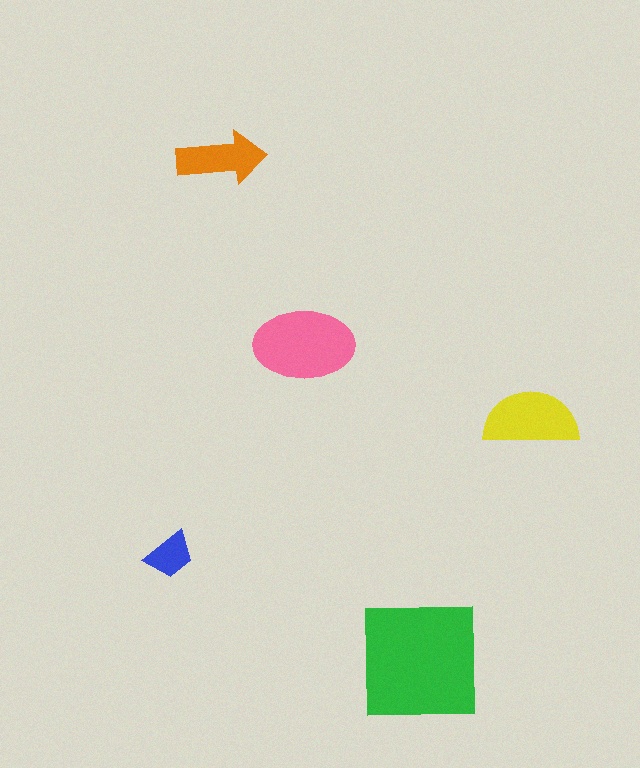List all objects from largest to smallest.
The green square, the pink ellipse, the yellow semicircle, the orange arrow, the blue trapezoid.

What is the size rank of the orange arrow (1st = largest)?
4th.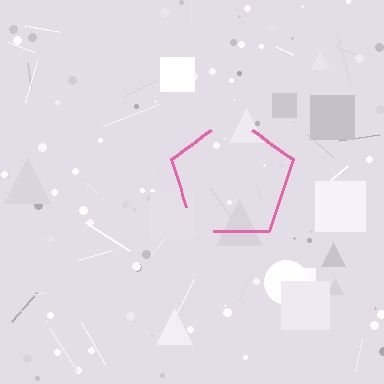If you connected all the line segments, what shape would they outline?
They would outline a pentagon.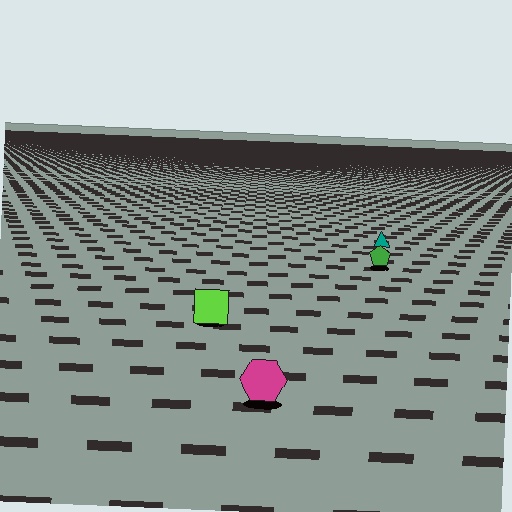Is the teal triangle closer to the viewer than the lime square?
No. The lime square is closer — you can tell from the texture gradient: the ground texture is coarser near it.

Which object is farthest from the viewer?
The teal triangle is farthest from the viewer. It appears smaller and the ground texture around it is denser.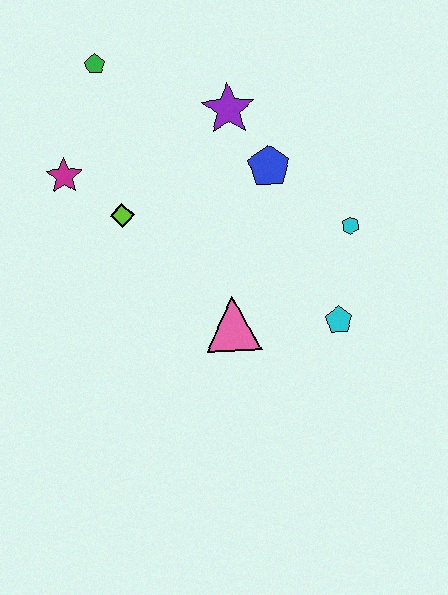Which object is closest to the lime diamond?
The magenta star is closest to the lime diamond.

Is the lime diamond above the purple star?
No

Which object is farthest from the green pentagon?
The cyan pentagon is farthest from the green pentagon.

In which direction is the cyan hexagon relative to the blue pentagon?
The cyan hexagon is to the right of the blue pentagon.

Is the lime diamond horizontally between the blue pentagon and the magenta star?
Yes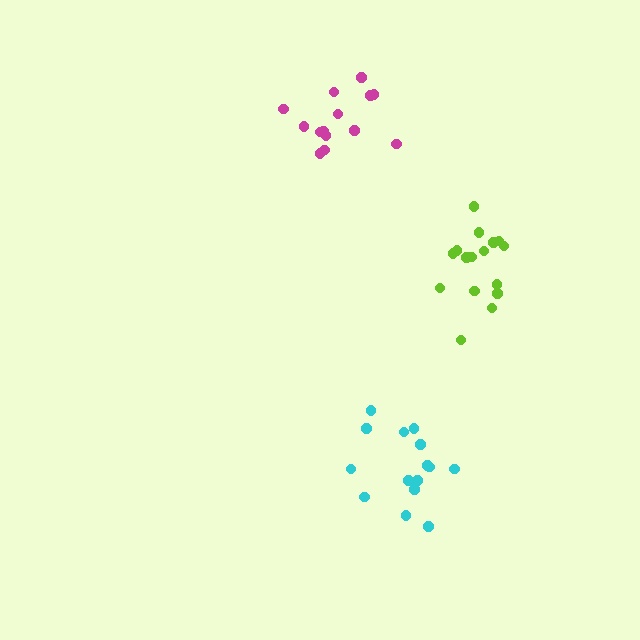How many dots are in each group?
Group 1: 16 dots, Group 2: 14 dots, Group 3: 15 dots (45 total).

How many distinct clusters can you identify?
There are 3 distinct clusters.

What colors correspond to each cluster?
The clusters are colored: lime, magenta, cyan.